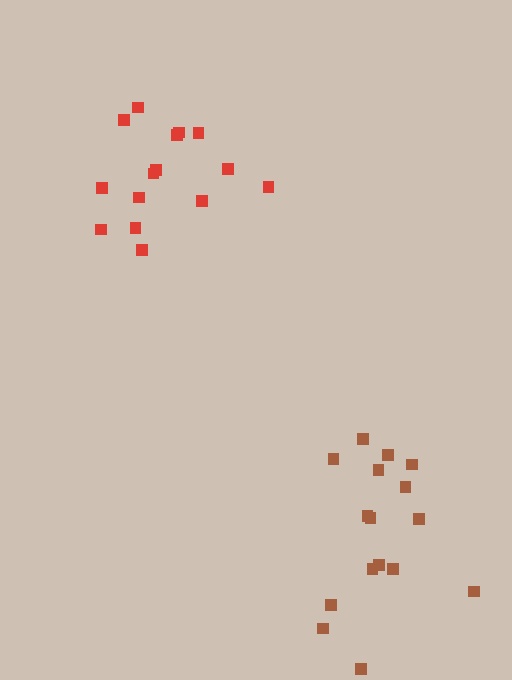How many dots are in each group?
Group 1: 15 dots, Group 2: 16 dots (31 total).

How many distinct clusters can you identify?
There are 2 distinct clusters.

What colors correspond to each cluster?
The clusters are colored: red, brown.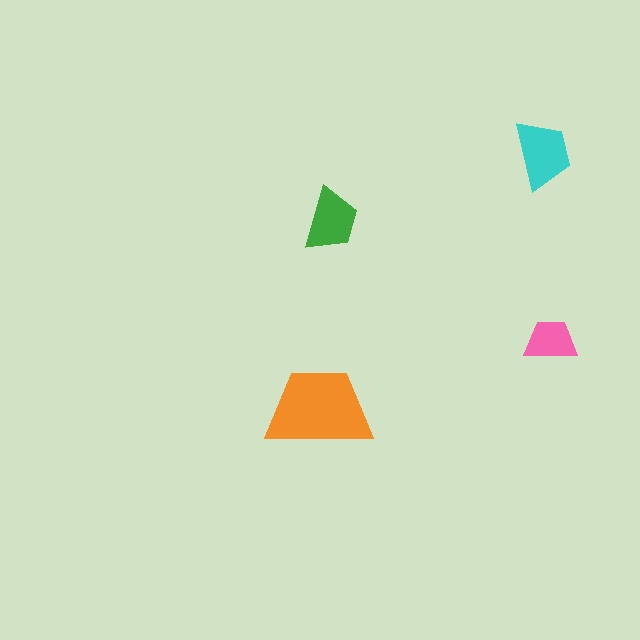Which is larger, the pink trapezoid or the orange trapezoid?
The orange one.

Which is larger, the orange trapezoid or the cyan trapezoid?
The orange one.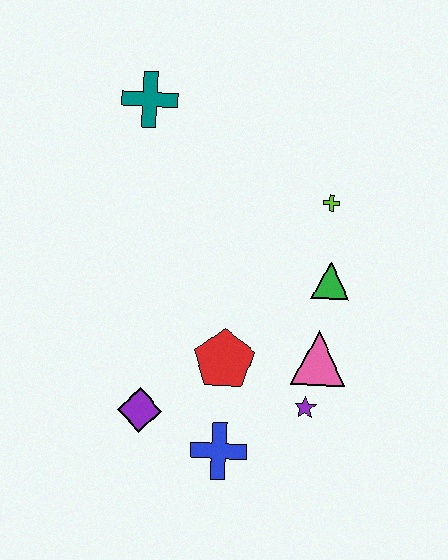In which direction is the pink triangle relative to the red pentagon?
The pink triangle is to the right of the red pentagon.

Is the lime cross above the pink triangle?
Yes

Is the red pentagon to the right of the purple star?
No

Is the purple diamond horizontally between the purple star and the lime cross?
No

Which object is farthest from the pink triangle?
The teal cross is farthest from the pink triangle.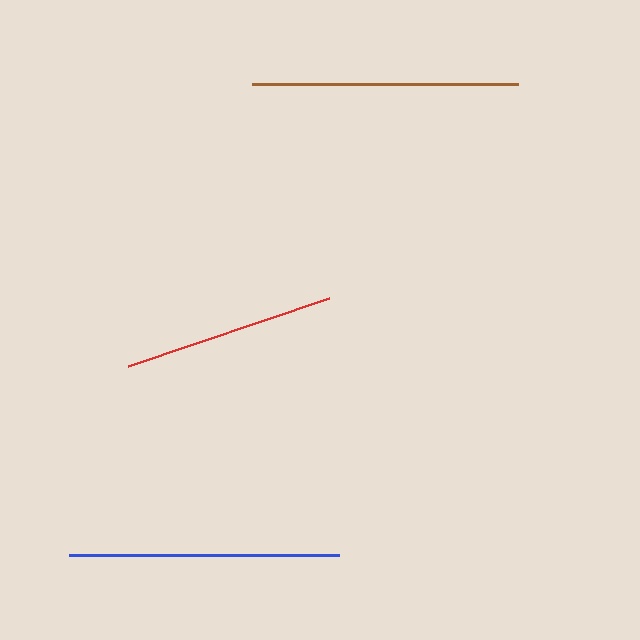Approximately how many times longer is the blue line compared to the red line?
The blue line is approximately 1.3 times the length of the red line.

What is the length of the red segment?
The red segment is approximately 212 pixels long.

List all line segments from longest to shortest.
From longest to shortest: blue, brown, red.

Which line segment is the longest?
The blue line is the longest at approximately 270 pixels.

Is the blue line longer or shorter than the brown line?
The blue line is longer than the brown line.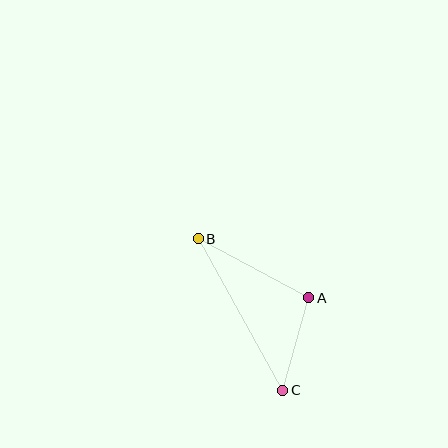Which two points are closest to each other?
Points A and C are closest to each other.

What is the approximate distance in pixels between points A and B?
The distance between A and B is approximately 125 pixels.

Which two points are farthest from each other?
Points B and C are farthest from each other.